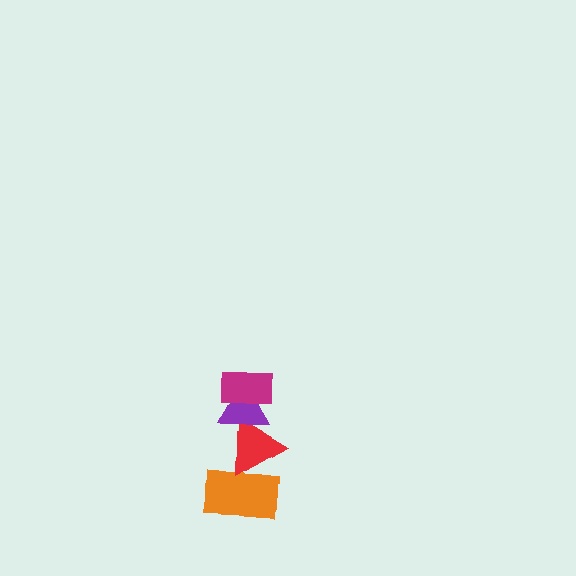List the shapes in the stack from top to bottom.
From top to bottom: the magenta rectangle, the purple triangle, the red triangle, the orange rectangle.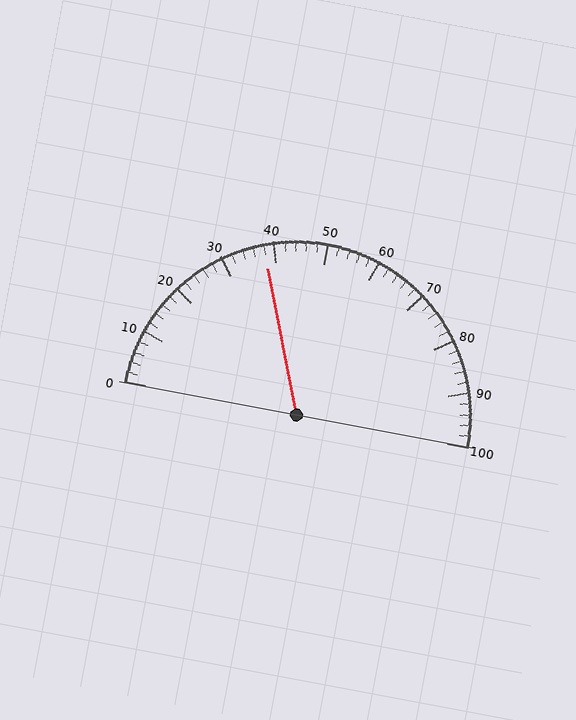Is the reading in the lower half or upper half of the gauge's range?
The reading is in the lower half of the range (0 to 100).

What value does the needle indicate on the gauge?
The needle indicates approximately 38.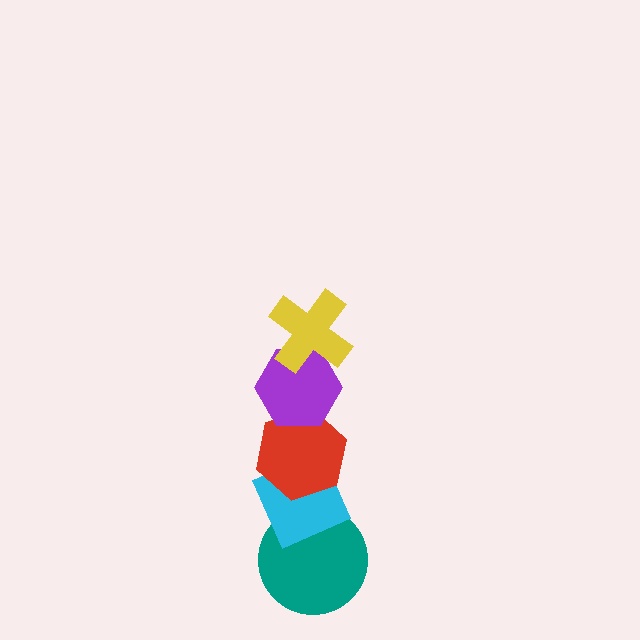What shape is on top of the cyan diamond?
The red hexagon is on top of the cyan diamond.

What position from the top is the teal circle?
The teal circle is 5th from the top.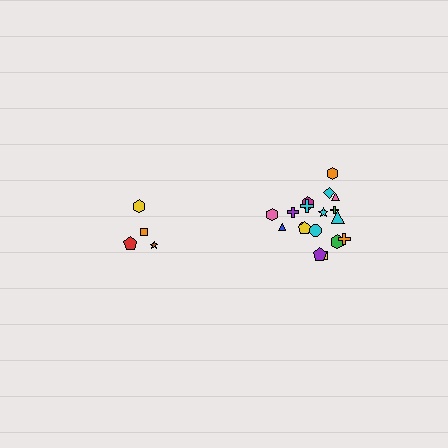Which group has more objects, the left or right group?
The right group.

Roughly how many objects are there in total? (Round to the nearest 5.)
Roughly 20 objects in total.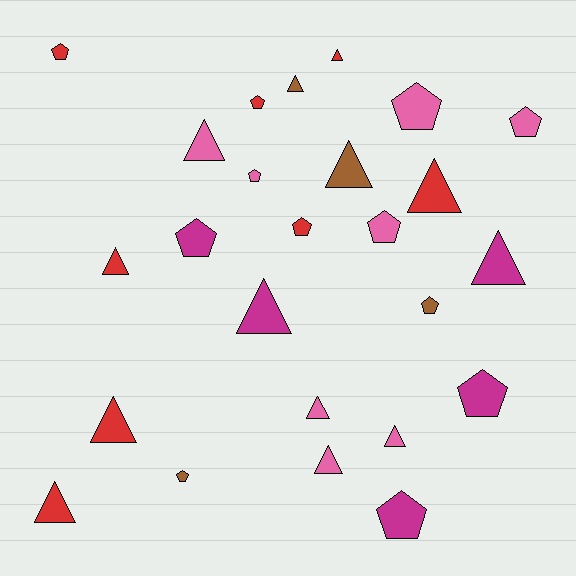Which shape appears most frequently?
Triangle, with 13 objects.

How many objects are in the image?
There are 25 objects.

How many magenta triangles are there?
There are 2 magenta triangles.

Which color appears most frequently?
Red, with 8 objects.